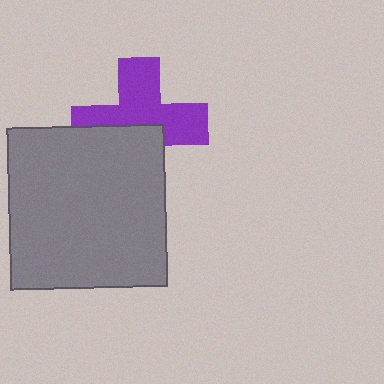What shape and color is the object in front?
The object in front is a gray rectangle.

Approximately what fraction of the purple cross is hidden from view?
Roughly 41% of the purple cross is hidden behind the gray rectangle.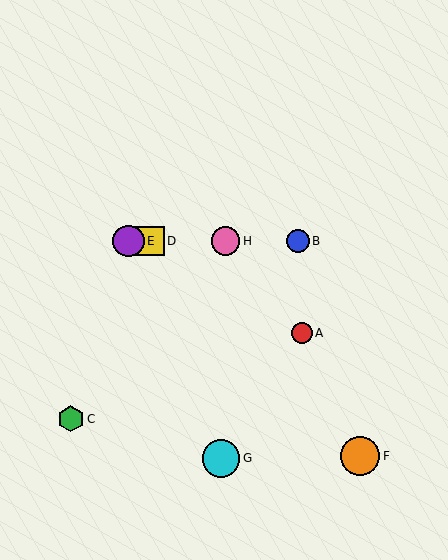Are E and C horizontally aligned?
No, E is at y≈241 and C is at y≈419.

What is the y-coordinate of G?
Object G is at y≈458.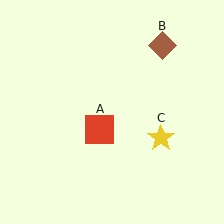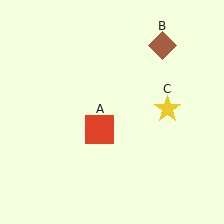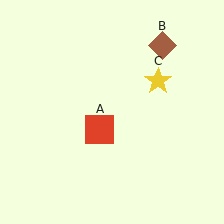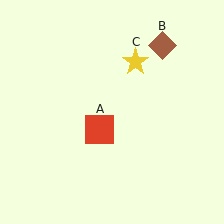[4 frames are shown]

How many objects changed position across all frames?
1 object changed position: yellow star (object C).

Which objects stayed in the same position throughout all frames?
Red square (object A) and brown diamond (object B) remained stationary.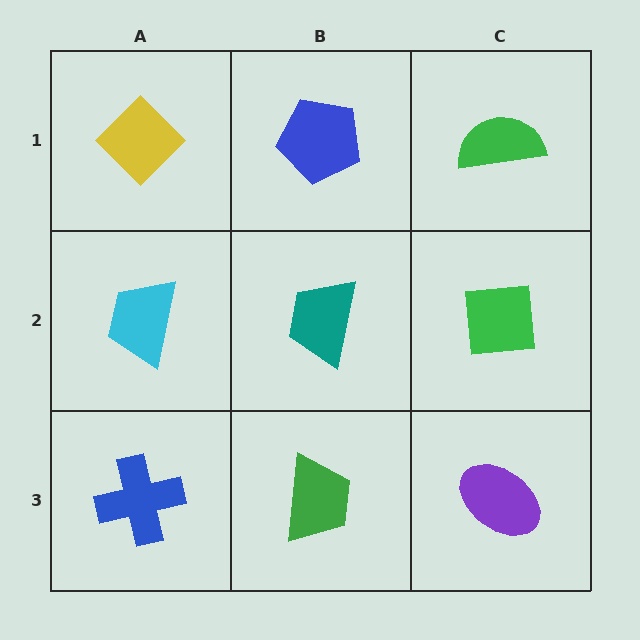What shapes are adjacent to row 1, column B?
A teal trapezoid (row 2, column B), a yellow diamond (row 1, column A), a green semicircle (row 1, column C).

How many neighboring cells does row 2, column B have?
4.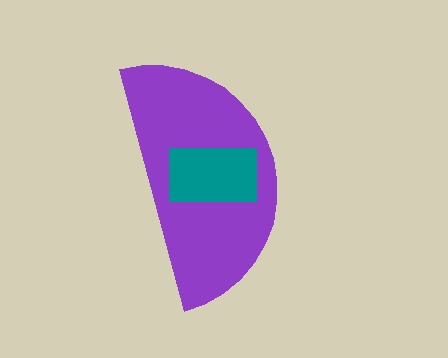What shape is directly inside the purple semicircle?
The teal rectangle.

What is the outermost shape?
The purple semicircle.